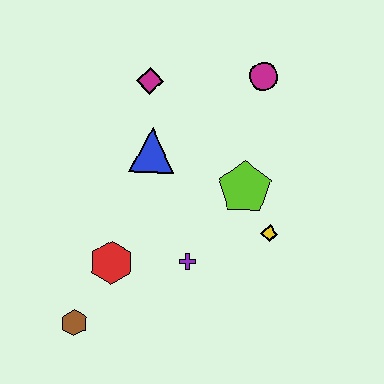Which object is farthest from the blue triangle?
The brown hexagon is farthest from the blue triangle.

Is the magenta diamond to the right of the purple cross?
No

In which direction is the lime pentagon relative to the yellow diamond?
The lime pentagon is above the yellow diamond.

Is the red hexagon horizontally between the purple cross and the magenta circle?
No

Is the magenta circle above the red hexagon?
Yes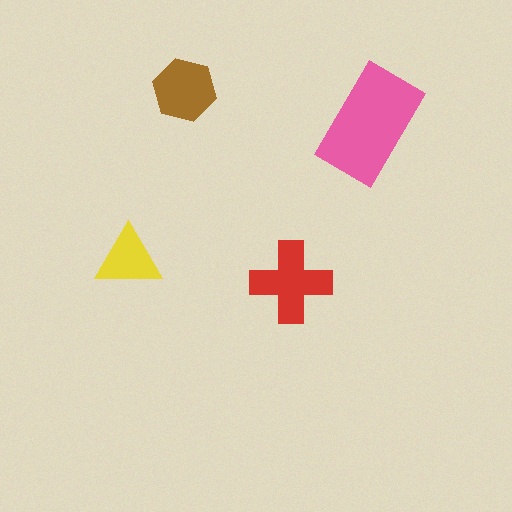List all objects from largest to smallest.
The pink rectangle, the red cross, the brown hexagon, the yellow triangle.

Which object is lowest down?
The red cross is bottommost.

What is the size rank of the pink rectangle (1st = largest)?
1st.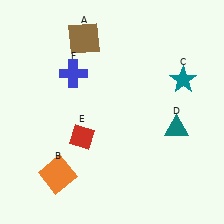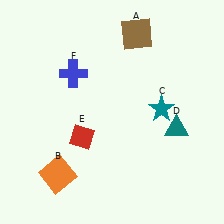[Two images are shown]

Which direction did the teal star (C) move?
The teal star (C) moved down.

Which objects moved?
The objects that moved are: the brown square (A), the teal star (C).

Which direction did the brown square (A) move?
The brown square (A) moved right.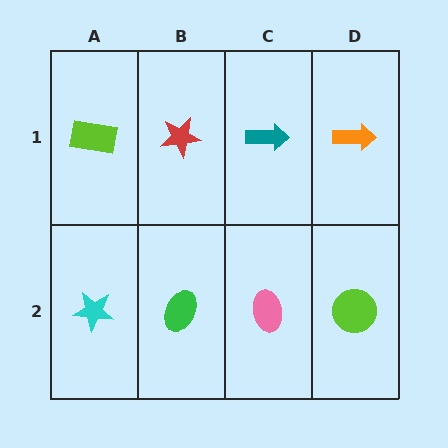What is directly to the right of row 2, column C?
A lime circle.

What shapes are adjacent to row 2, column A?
A lime rectangle (row 1, column A), a green ellipse (row 2, column B).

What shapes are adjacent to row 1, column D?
A lime circle (row 2, column D), a teal arrow (row 1, column C).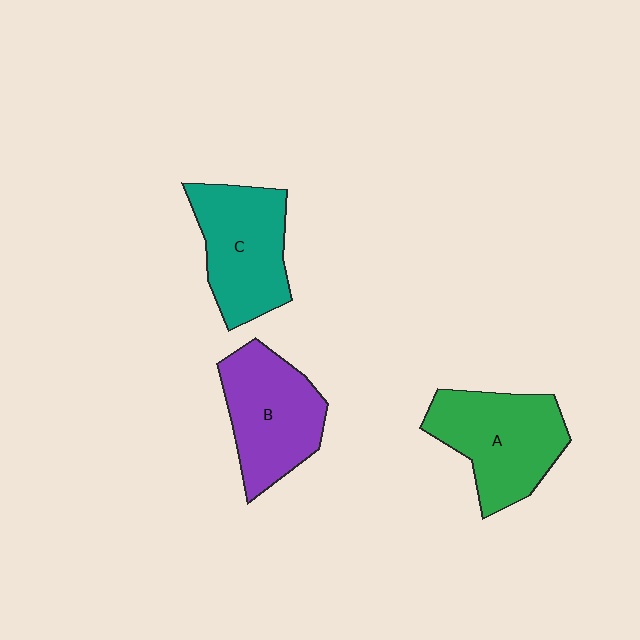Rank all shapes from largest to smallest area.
From largest to smallest: A (green), B (purple), C (teal).